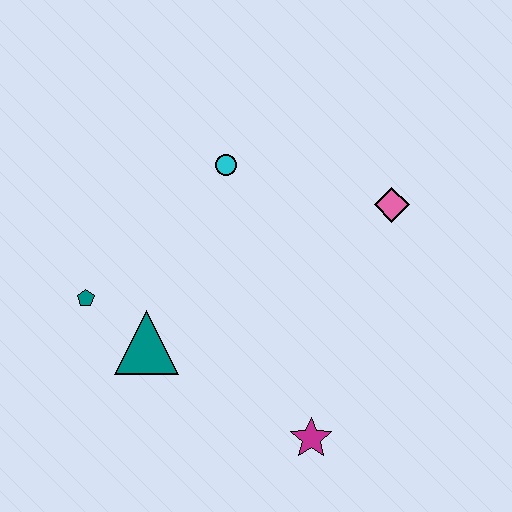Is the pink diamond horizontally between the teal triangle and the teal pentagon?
No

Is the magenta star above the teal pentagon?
No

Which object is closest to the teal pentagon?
The teal triangle is closest to the teal pentagon.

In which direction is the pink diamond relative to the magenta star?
The pink diamond is above the magenta star.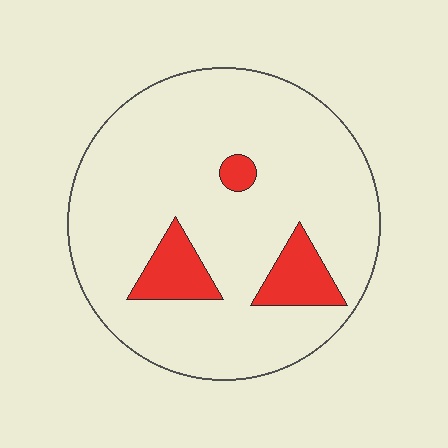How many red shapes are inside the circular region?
3.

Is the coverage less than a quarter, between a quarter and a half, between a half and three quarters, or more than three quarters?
Less than a quarter.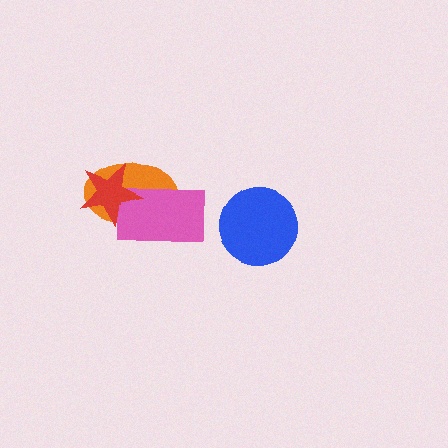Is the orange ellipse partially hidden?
Yes, it is partially covered by another shape.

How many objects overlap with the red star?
2 objects overlap with the red star.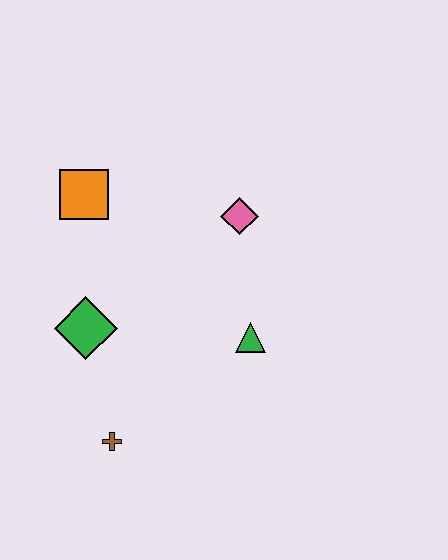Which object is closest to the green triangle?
The pink diamond is closest to the green triangle.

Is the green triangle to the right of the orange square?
Yes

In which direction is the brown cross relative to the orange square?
The brown cross is below the orange square.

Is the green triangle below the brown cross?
No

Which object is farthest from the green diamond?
The pink diamond is farthest from the green diamond.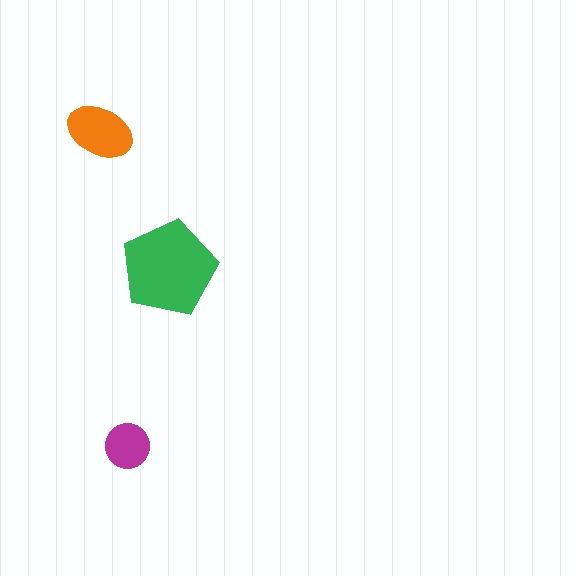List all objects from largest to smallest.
The green pentagon, the orange ellipse, the magenta circle.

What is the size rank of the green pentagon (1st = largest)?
1st.